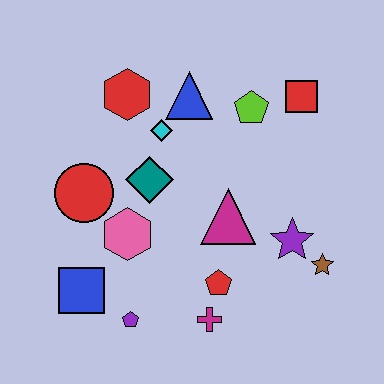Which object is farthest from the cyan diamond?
The brown star is farthest from the cyan diamond.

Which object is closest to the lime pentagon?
The red square is closest to the lime pentagon.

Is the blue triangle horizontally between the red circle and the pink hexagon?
No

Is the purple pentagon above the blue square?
No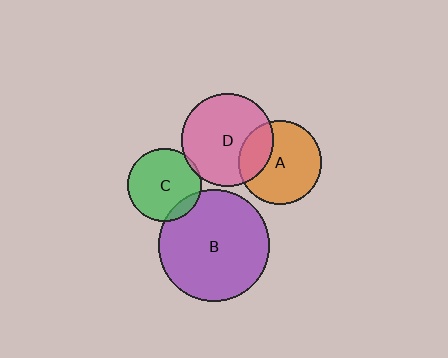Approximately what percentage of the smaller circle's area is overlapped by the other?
Approximately 5%.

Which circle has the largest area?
Circle B (purple).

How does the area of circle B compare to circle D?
Approximately 1.4 times.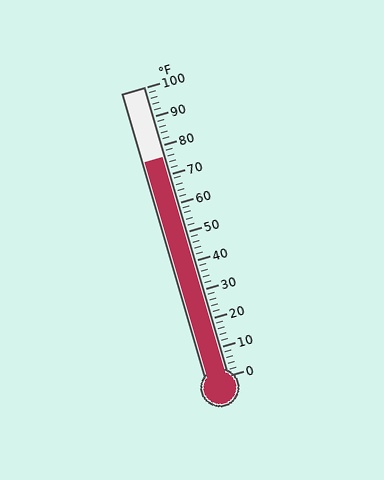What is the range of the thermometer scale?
The thermometer scale ranges from 0°F to 100°F.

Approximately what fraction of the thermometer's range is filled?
The thermometer is filled to approximately 75% of its range.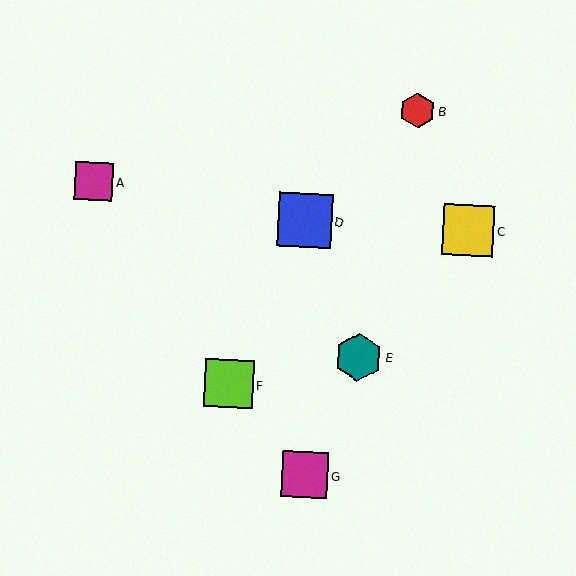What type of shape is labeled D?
Shape D is a blue square.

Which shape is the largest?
The blue square (labeled D) is the largest.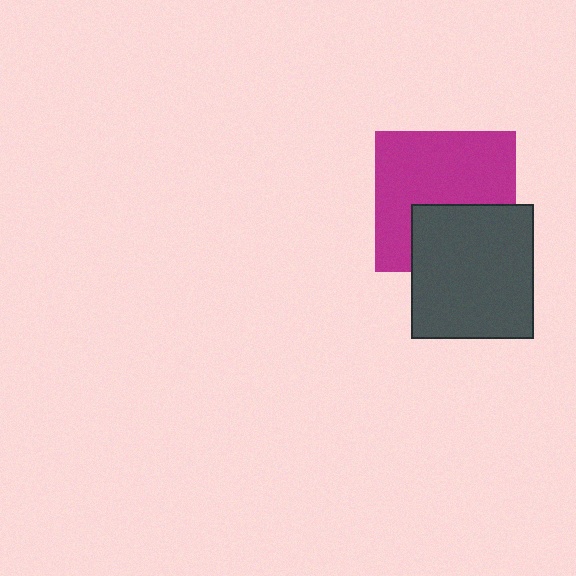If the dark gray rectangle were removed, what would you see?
You would see the complete magenta square.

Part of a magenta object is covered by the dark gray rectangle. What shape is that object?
It is a square.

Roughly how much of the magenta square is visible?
About half of it is visible (roughly 64%).